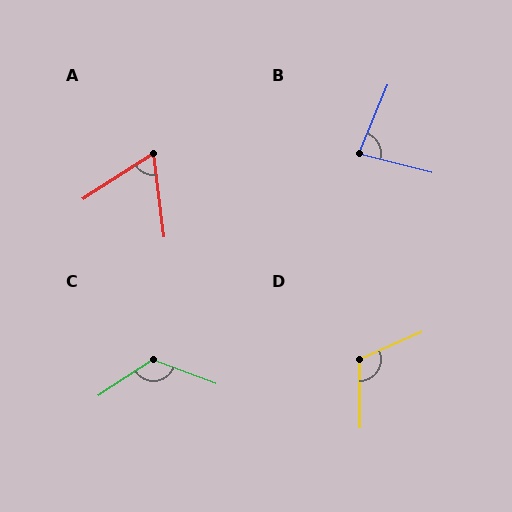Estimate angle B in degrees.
Approximately 82 degrees.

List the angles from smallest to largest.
A (64°), B (82°), D (114°), C (126°).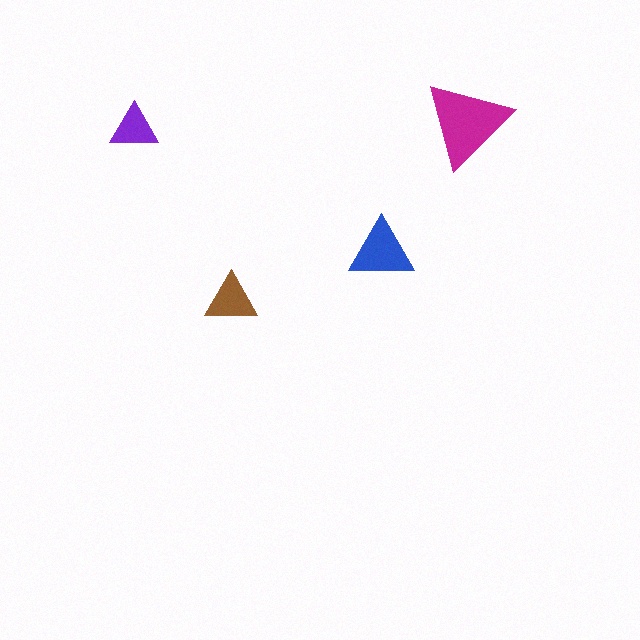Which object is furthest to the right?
The magenta triangle is rightmost.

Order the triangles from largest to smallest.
the magenta one, the blue one, the brown one, the purple one.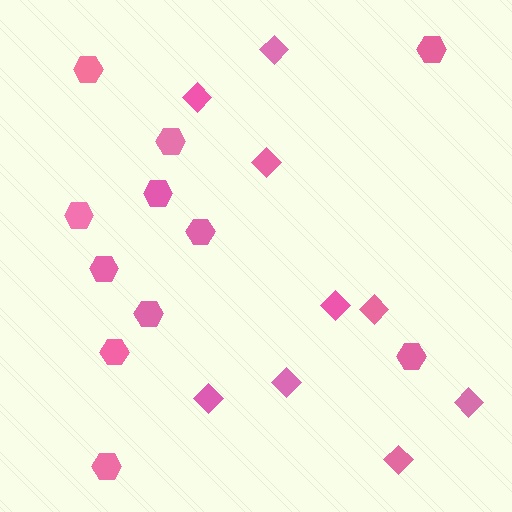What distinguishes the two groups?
There are 2 groups: one group of hexagons (11) and one group of diamonds (9).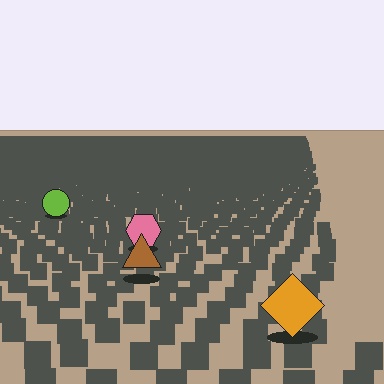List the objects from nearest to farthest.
From nearest to farthest: the orange diamond, the brown triangle, the pink hexagon, the lime circle.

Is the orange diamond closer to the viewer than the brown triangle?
Yes. The orange diamond is closer — you can tell from the texture gradient: the ground texture is coarser near it.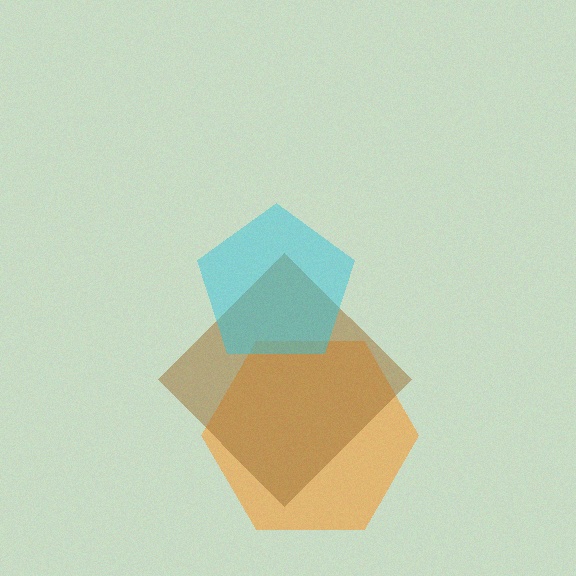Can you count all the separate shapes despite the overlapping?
Yes, there are 3 separate shapes.